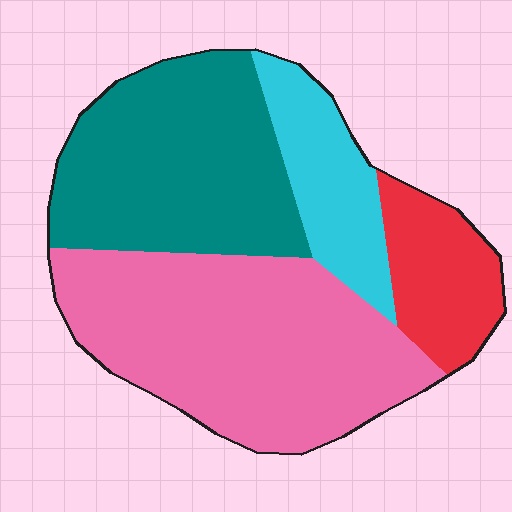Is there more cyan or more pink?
Pink.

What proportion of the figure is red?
Red takes up about one eighth (1/8) of the figure.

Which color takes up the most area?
Pink, at roughly 40%.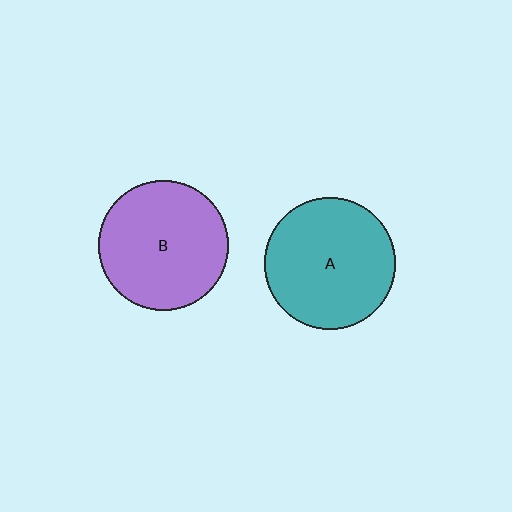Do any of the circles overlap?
No, none of the circles overlap.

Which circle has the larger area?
Circle A (teal).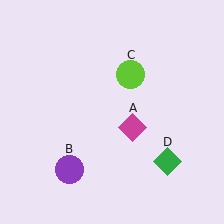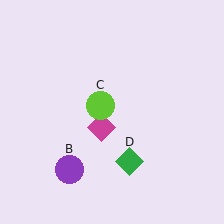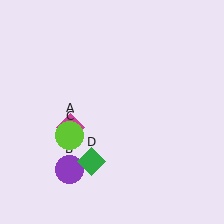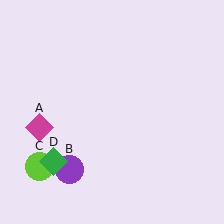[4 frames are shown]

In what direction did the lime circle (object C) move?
The lime circle (object C) moved down and to the left.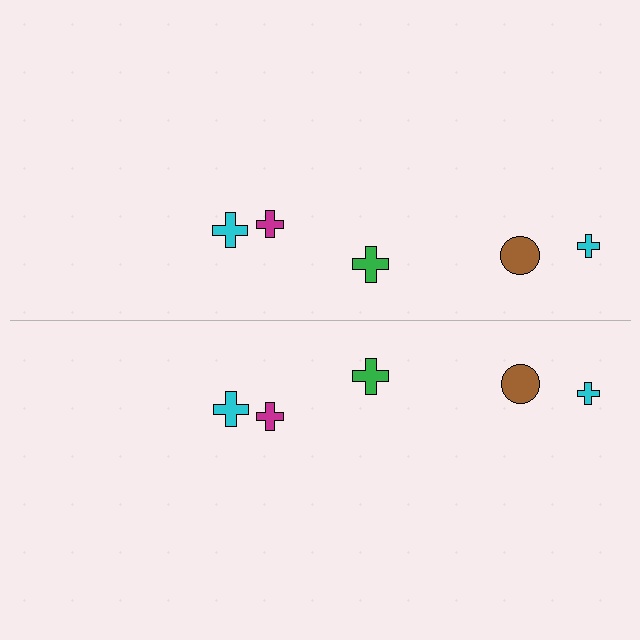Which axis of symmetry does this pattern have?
The pattern has a horizontal axis of symmetry running through the center of the image.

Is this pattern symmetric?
Yes, this pattern has bilateral (reflection) symmetry.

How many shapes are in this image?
There are 10 shapes in this image.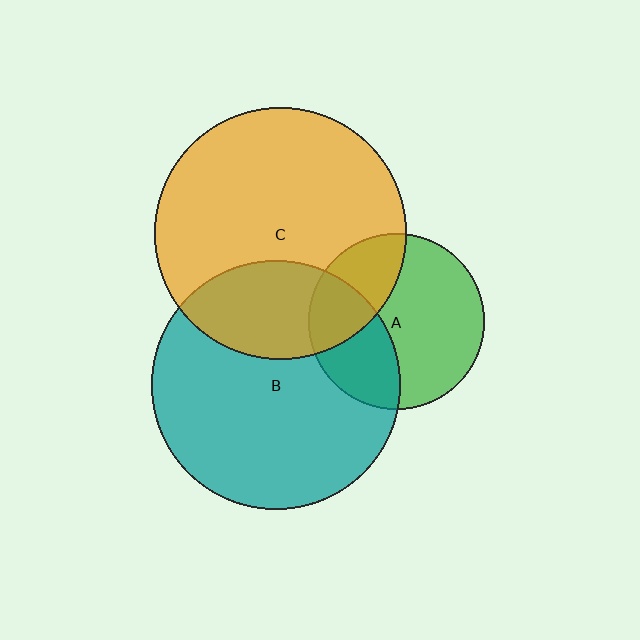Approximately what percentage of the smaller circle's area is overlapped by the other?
Approximately 30%.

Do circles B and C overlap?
Yes.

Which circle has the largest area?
Circle C (orange).